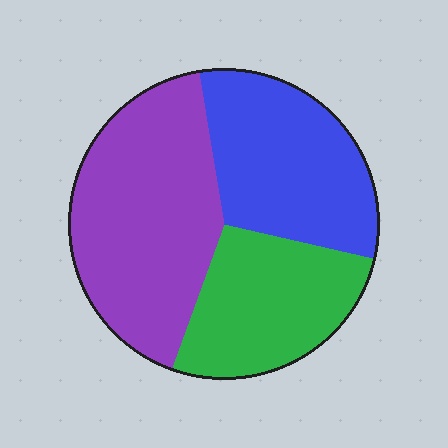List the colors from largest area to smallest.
From largest to smallest: purple, blue, green.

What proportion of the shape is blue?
Blue covers around 30% of the shape.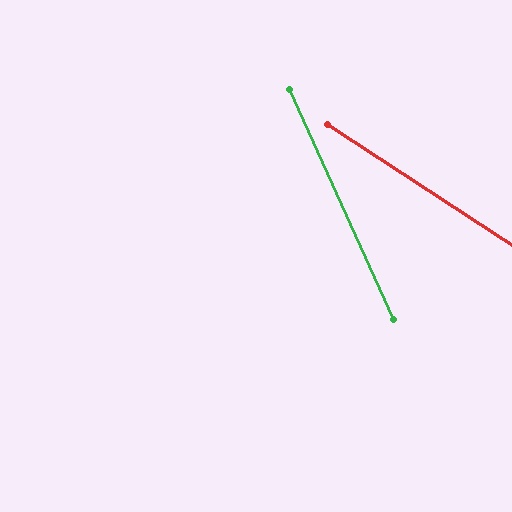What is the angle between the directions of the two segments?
Approximately 33 degrees.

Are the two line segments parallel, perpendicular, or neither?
Neither parallel nor perpendicular — they differ by about 33°.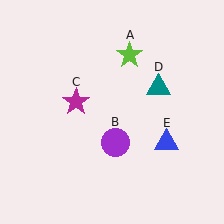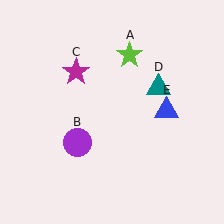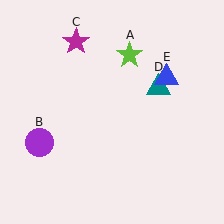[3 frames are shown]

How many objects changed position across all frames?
3 objects changed position: purple circle (object B), magenta star (object C), blue triangle (object E).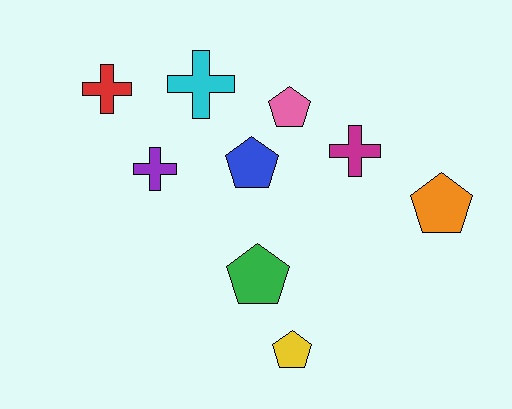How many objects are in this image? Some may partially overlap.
There are 9 objects.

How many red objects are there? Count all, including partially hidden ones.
There is 1 red object.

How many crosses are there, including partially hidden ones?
There are 4 crosses.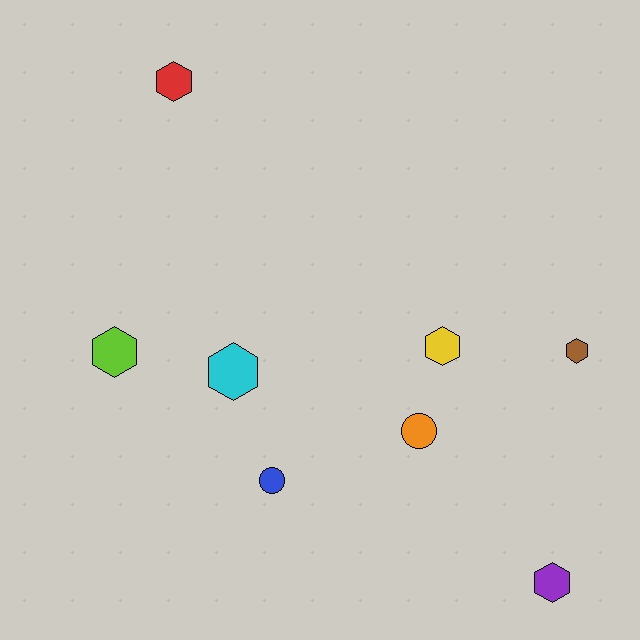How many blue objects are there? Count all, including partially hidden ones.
There is 1 blue object.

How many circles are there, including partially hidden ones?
There are 2 circles.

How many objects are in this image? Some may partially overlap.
There are 8 objects.